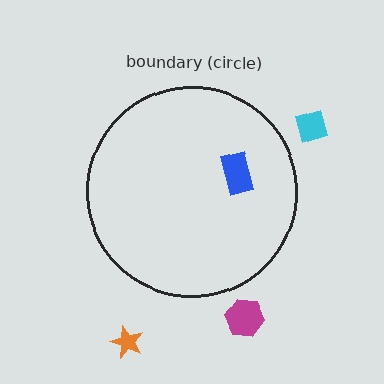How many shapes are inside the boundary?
1 inside, 3 outside.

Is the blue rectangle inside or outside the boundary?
Inside.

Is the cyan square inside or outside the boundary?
Outside.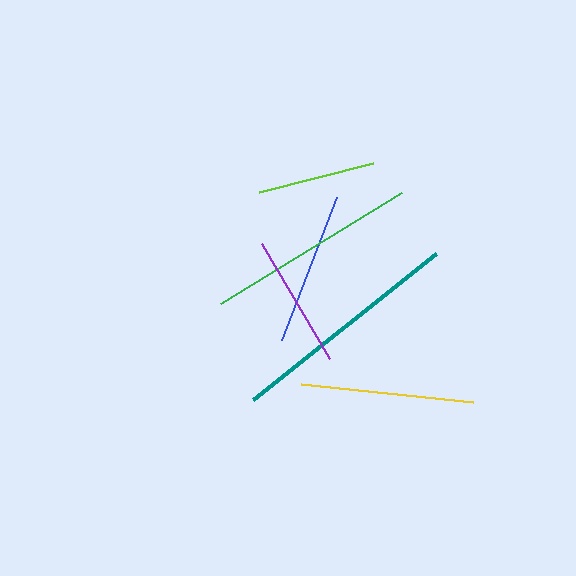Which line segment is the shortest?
The lime line is the shortest at approximately 117 pixels.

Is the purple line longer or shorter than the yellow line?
The yellow line is longer than the purple line.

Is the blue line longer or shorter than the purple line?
The blue line is longer than the purple line.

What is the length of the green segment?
The green segment is approximately 213 pixels long.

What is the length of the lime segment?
The lime segment is approximately 117 pixels long.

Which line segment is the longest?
The teal line is the longest at approximately 234 pixels.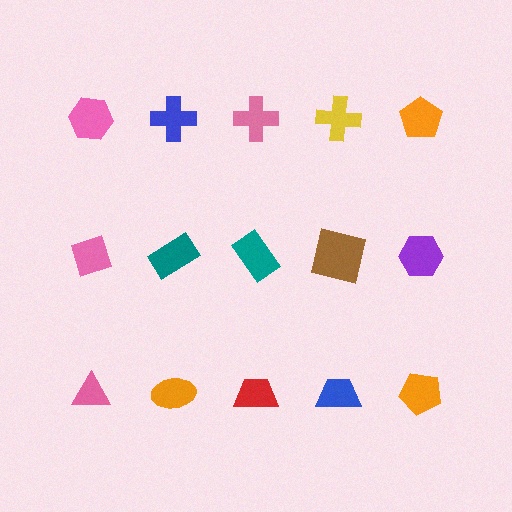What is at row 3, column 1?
A pink triangle.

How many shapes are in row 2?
5 shapes.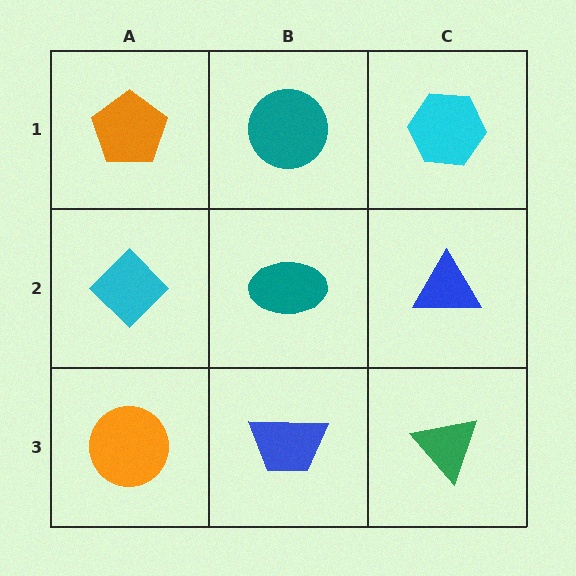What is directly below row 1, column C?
A blue triangle.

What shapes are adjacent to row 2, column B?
A teal circle (row 1, column B), a blue trapezoid (row 3, column B), a cyan diamond (row 2, column A), a blue triangle (row 2, column C).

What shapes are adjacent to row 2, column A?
An orange pentagon (row 1, column A), an orange circle (row 3, column A), a teal ellipse (row 2, column B).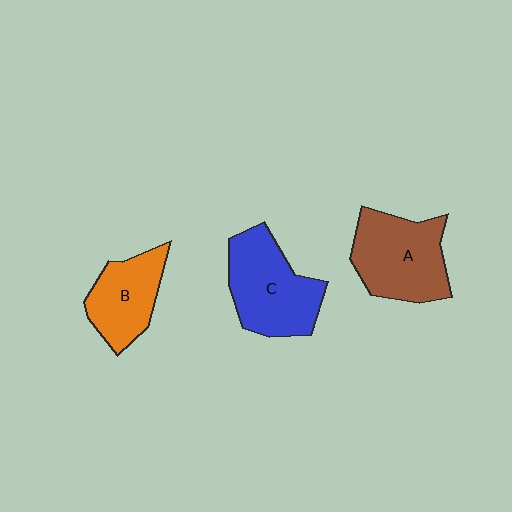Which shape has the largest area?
Shape C (blue).